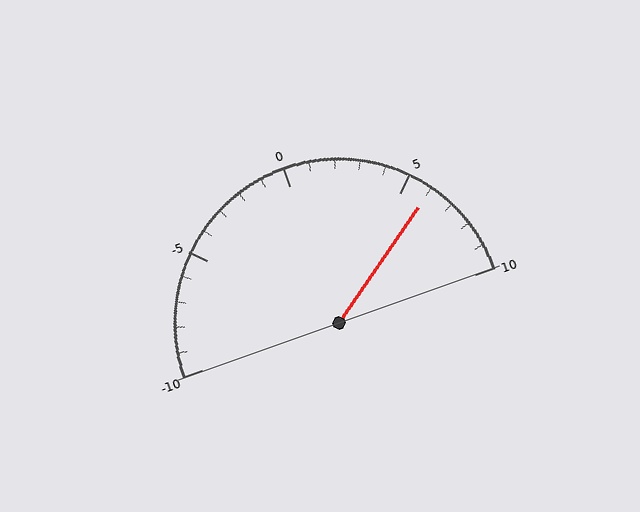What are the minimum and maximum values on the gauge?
The gauge ranges from -10 to 10.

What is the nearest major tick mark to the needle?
The nearest major tick mark is 5.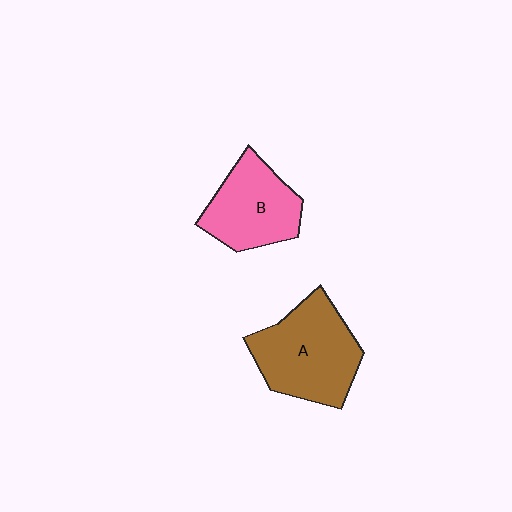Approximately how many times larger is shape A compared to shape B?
Approximately 1.3 times.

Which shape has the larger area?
Shape A (brown).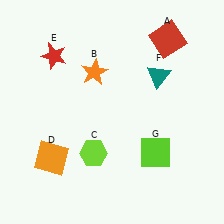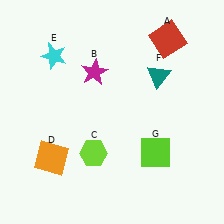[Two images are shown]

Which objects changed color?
B changed from orange to magenta. E changed from red to cyan.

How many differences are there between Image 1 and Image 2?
There are 2 differences between the two images.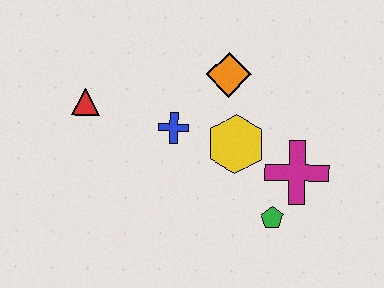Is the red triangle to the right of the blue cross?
No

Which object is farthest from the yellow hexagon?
The red triangle is farthest from the yellow hexagon.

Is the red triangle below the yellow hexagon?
No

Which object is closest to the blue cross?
The yellow hexagon is closest to the blue cross.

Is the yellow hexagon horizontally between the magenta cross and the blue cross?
Yes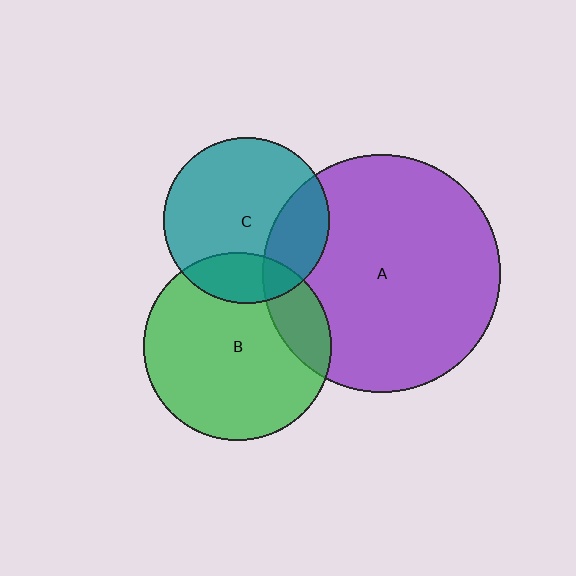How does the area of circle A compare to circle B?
Approximately 1.6 times.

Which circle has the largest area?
Circle A (purple).